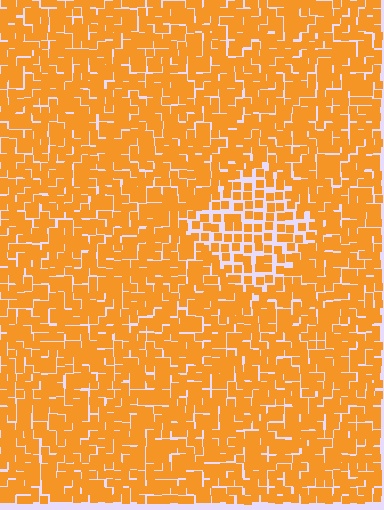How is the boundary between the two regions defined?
The boundary is defined by a change in element density (approximately 1.7x ratio). All elements are the same color, size, and shape.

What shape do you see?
I see a diamond.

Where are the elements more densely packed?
The elements are more densely packed outside the diamond boundary.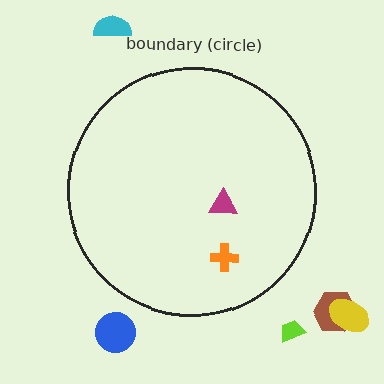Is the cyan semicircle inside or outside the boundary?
Outside.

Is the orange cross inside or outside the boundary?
Inside.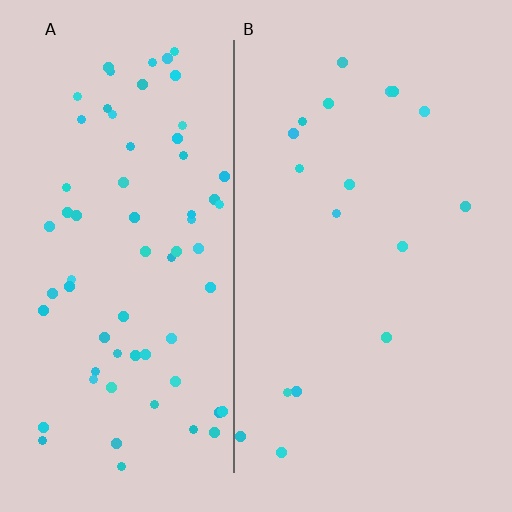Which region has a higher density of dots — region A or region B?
A (the left).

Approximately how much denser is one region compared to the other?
Approximately 3.9× — region A over region B.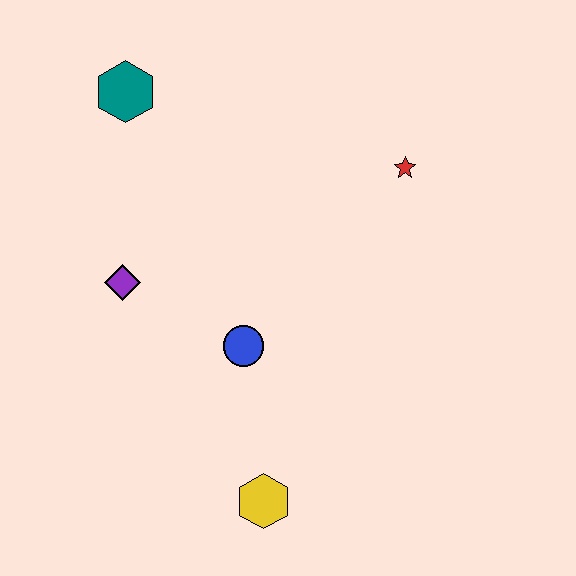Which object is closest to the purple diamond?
The blue circle is closest to the purple diamond.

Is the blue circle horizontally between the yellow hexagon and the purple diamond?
Yes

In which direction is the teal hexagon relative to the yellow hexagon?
The teal hexagon is above the yellow hexagon.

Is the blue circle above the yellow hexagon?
Yes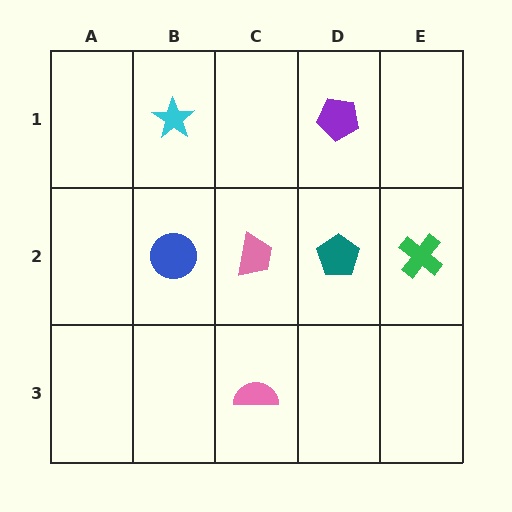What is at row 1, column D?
A purple pentagon.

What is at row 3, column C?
A pink semicircle.